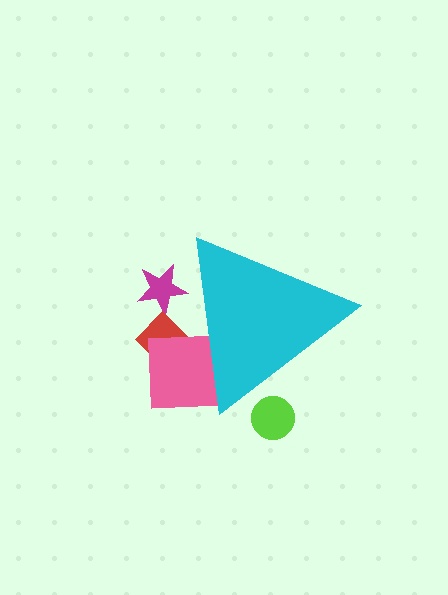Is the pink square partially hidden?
Yes, the pink square is partially hidden behind the cyan triangle.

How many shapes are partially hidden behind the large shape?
4 shapes are partially hidden.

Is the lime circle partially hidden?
Yes, the lime circle is partially hidden behind the cyan triangle.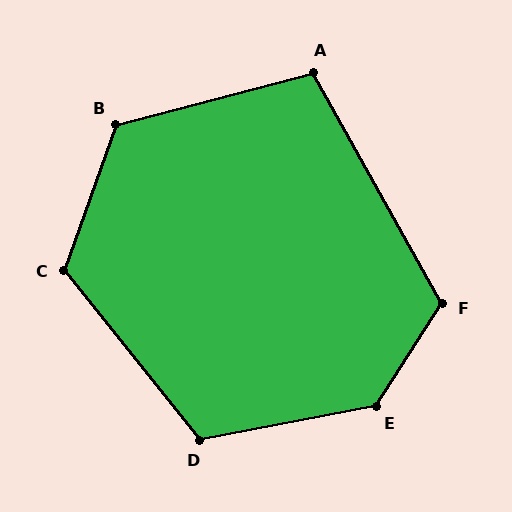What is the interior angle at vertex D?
Approximately 118 degrees (obtuse).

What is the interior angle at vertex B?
Approximately 124 degrees (obtuse).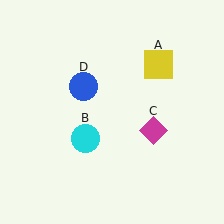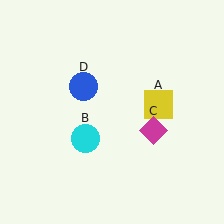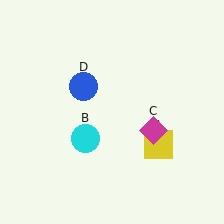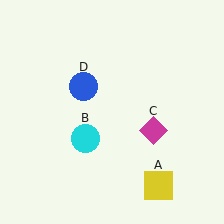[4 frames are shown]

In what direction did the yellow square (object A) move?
The yellow square (object A) moved down.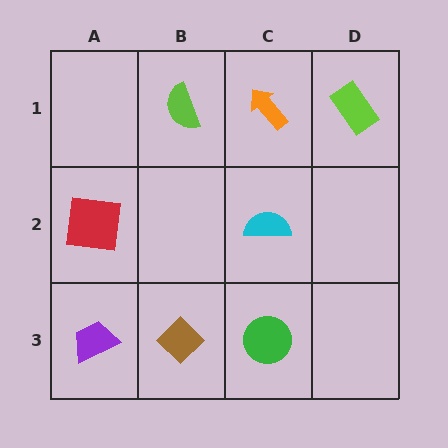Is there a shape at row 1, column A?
No, that cell is empty.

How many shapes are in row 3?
3 shapes.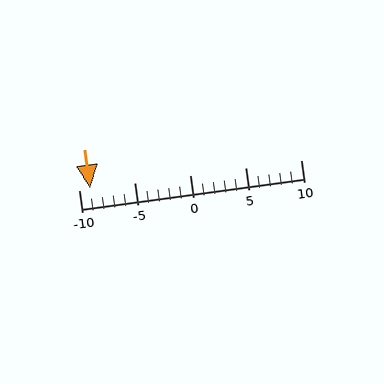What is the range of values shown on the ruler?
The ruler shows values from -10 to 10.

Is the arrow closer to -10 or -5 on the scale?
The arrow is closer to -10.